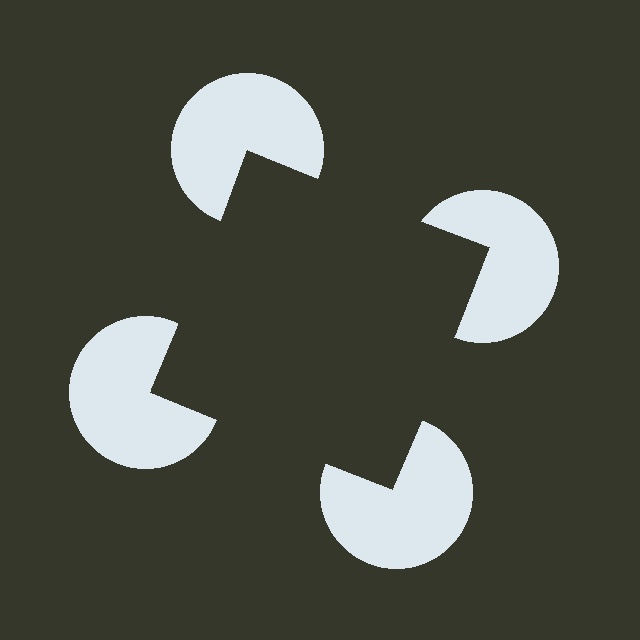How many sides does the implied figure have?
4 sides.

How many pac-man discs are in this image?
There are 4 — one at each vertex of the illusory square.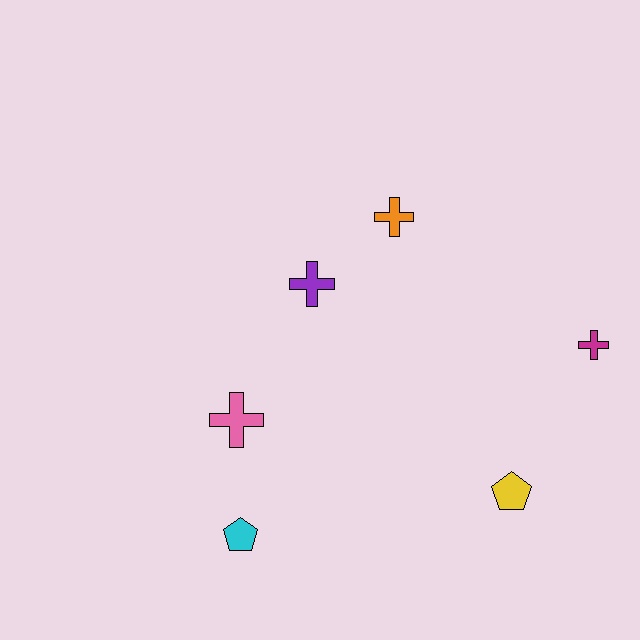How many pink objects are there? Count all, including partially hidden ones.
There is 1 pink object.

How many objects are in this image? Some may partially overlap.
There are 6 objects.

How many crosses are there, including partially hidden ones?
There are 4 crosses.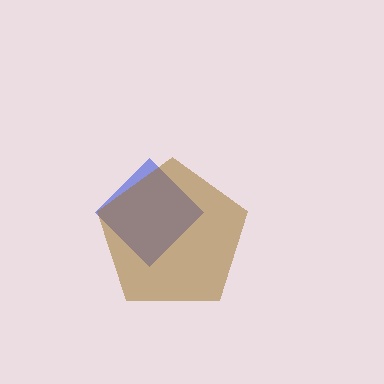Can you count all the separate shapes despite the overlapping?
Yes, there are 2 separate shapes.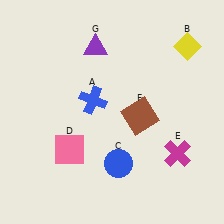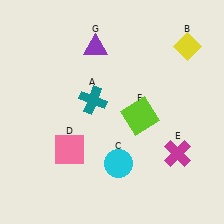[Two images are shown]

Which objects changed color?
A changed from blue to teal. C changed from blue to cyan. F changed from brown to lime.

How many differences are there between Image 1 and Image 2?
There are 3 differences between the two images.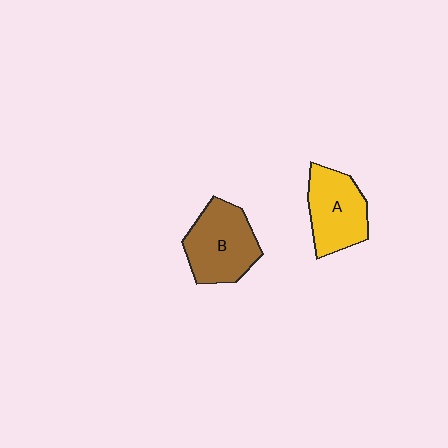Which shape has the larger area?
Shape B (brown).